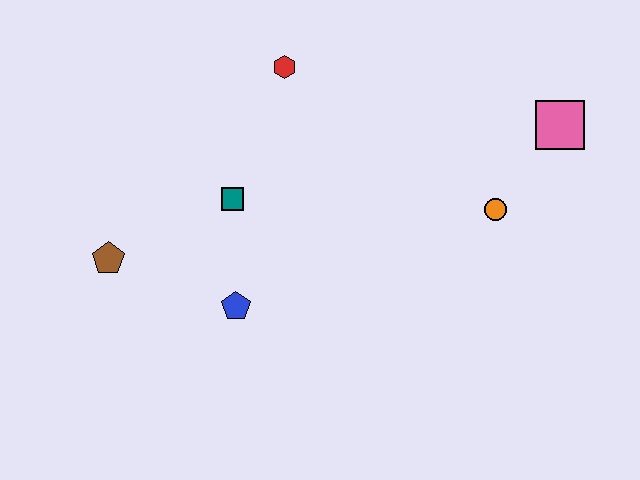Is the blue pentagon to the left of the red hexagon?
Yes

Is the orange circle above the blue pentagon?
Yes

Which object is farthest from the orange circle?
The brown pentagon is farthest from the orange circle.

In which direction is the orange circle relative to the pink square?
The orange circle is below the pink square.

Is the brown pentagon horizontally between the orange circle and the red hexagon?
No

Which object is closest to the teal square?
The blue pentagon is closest to the teal square.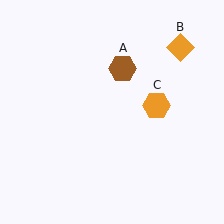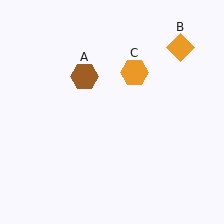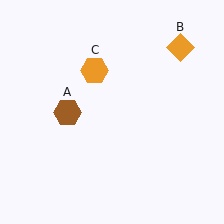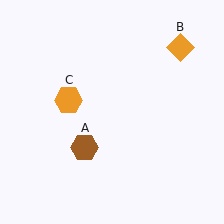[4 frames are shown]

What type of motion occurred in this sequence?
The brown hexagon (object A), orange hexagon (object C) rotated counterclockwise around the center of the scene.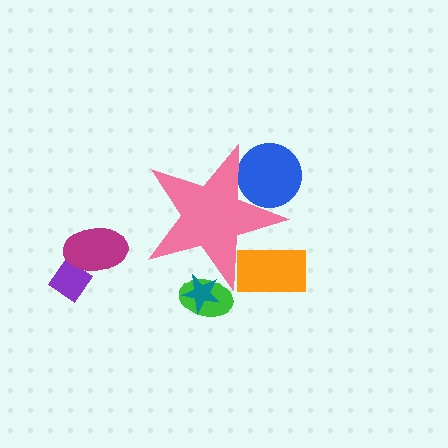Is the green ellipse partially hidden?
Yes, the green ellipse is partially hidden behind the pink star.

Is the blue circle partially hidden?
Yes, the blue circle is partially hidden behind the pink star.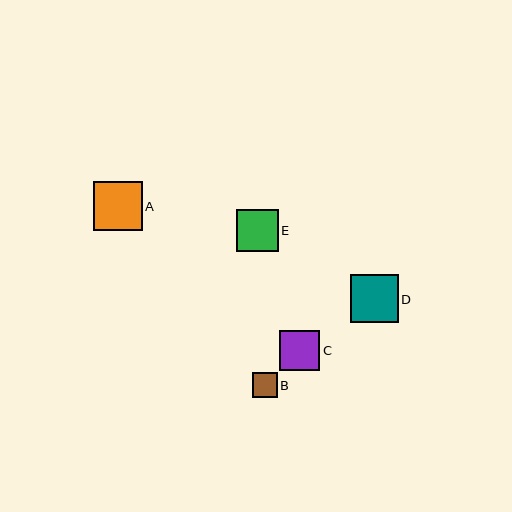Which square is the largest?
Square A is the largest with a size of approximately 49 pixels.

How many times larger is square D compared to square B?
Square D is approximately 1.9 times the size of square B.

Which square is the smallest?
Square B is the smallest with a size of approximately 25 pixels.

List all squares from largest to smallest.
From largest to smallest: A, D, E, C, B.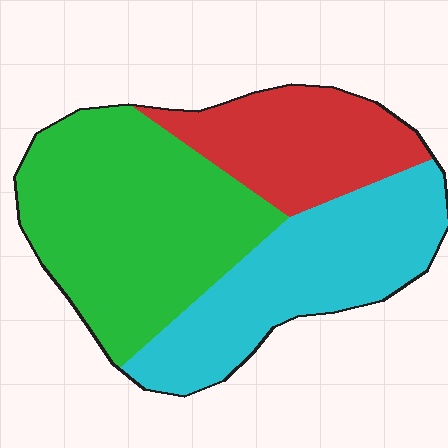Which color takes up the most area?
Green, at roughly 45%.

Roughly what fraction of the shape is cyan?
Cyan takes up about one third (1/3) of the shape.